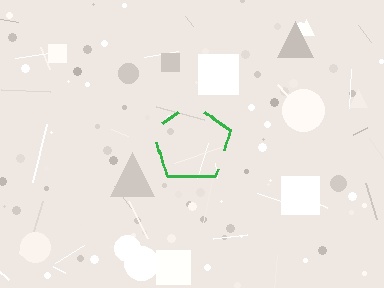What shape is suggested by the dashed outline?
The dashed outline suggests a pentagon.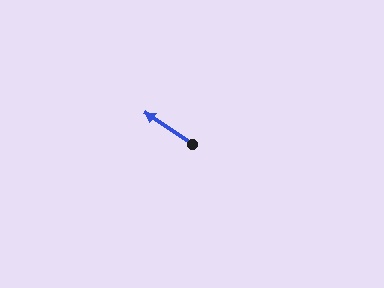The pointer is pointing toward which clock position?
Roughly 10 o'clock.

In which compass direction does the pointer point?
Northwest.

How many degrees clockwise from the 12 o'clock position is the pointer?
Approximately 304 degrees.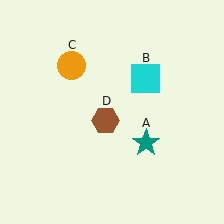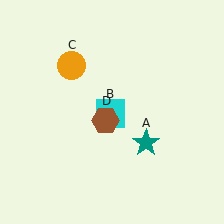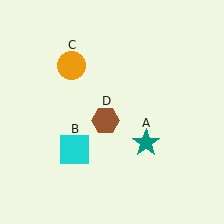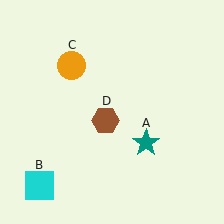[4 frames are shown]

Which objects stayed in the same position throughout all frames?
Teal star (object A) and orange circle (object C) and brown hexagon (object D) remained stationary.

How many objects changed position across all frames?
1 object changed position: cyan square (object B).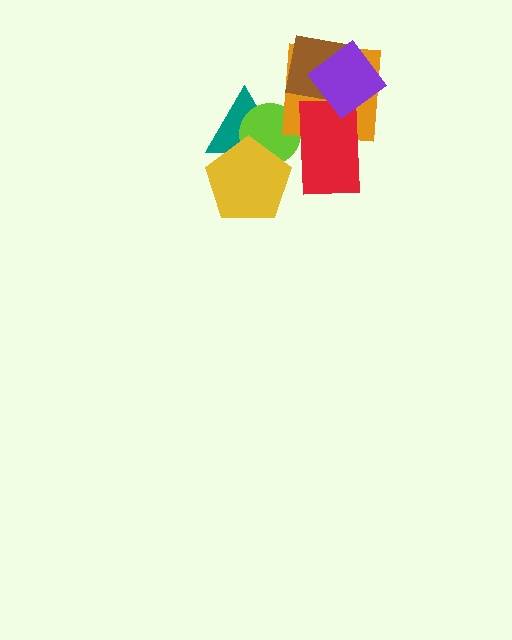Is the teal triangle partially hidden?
Yes, it is partially covered by another shape.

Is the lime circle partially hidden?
Yes, it is partially covered by another shape.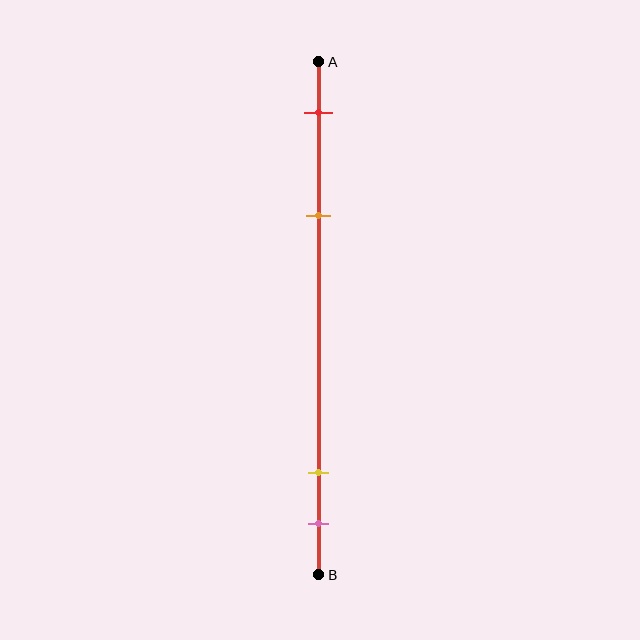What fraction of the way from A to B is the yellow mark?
The yellow mark is approximately 80% (0.8) of the way from A to B.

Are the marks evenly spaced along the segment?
No, the marks are not evenly spaced.